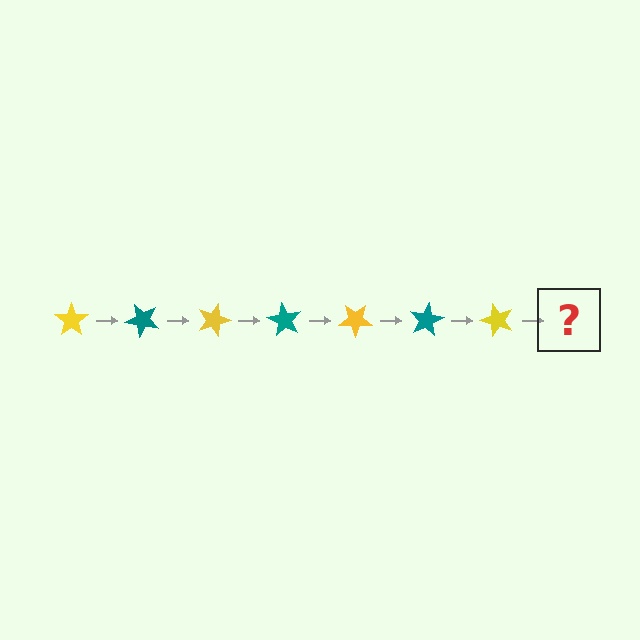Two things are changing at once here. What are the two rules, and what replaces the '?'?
The two rules are that it rotates 45 degrees each step and the color cycles through yellow and teal. The '?' should be a teal star, rotated 315 degrees from the start.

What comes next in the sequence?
The next element should be a teal star, rotated 315 degrees from the start.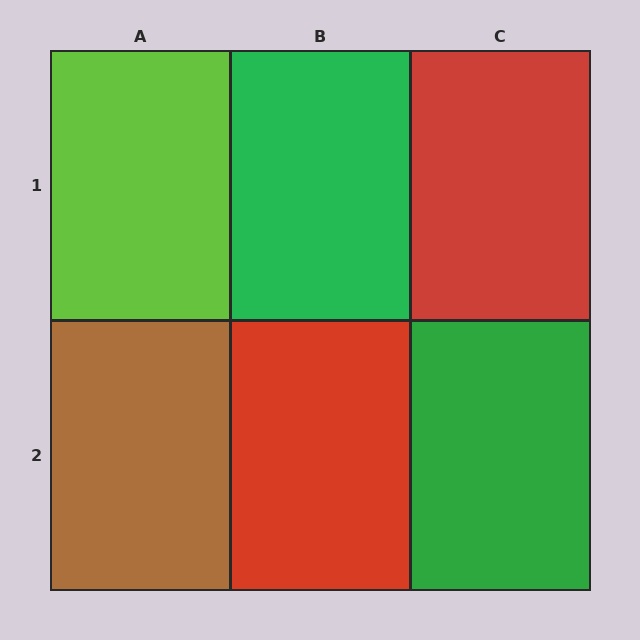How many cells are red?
2 cells are red.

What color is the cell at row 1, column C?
Red.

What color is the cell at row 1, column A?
Lime.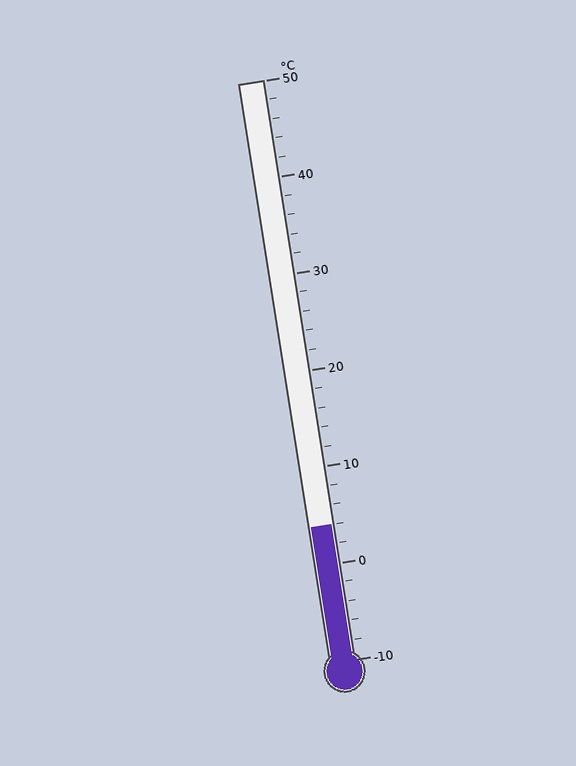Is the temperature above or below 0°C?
The temperature is above 0°C.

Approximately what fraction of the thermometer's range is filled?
The thermometer is filled to approximately 25% of its range.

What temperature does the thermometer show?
The thermometer shows approximately 4°C.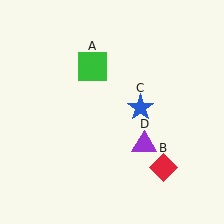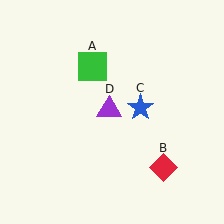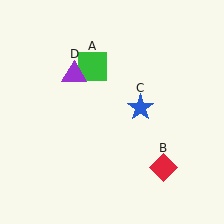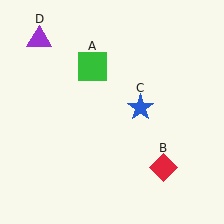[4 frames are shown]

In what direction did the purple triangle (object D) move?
The purple triangle (object D) moved up and to the left.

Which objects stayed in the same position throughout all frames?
Green square (object A) and red diamond (object B) and blue star (object C) remained stationary.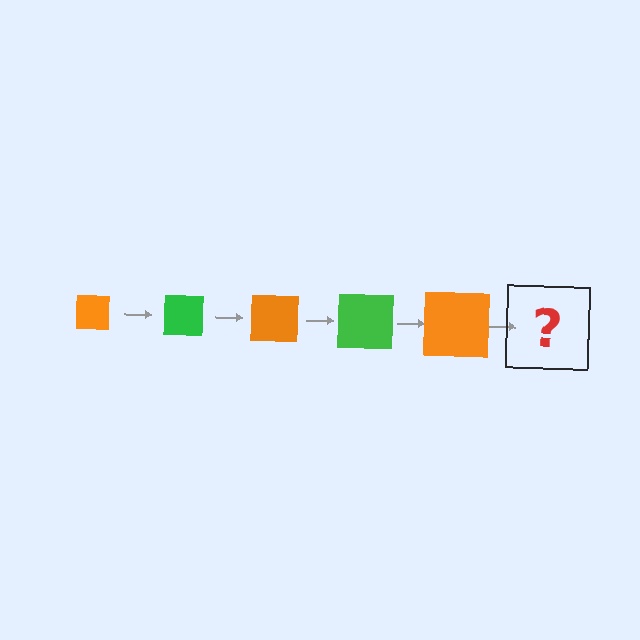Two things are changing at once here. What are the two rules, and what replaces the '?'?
The two rules are that the square grows larger each step and the color cycles through orange and green. The '?' should be a green square, larger than the previous one.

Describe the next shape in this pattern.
It should be a green square, larger than the previous one.